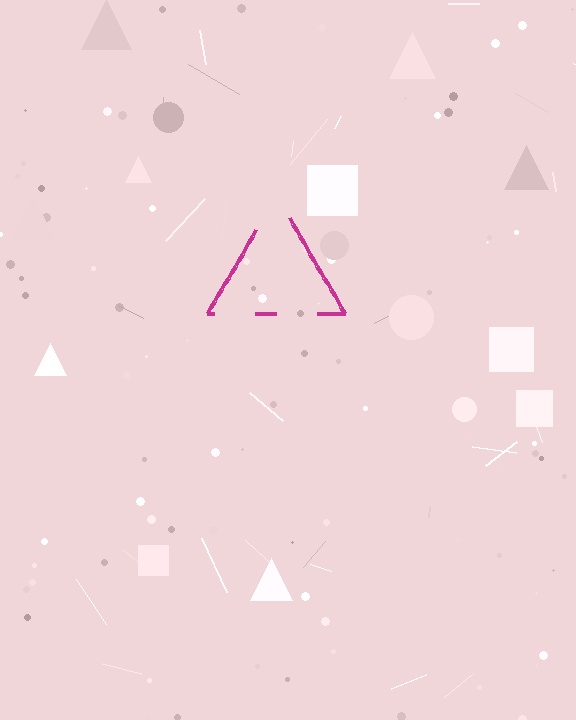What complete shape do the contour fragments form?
The contour fragments form a triangle.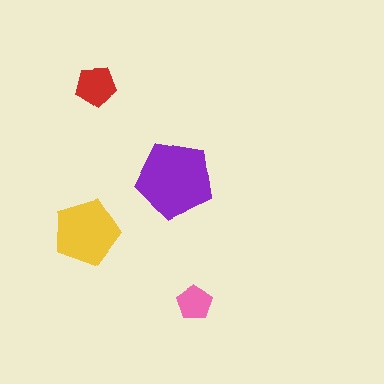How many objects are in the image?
There are 4 objects in the image.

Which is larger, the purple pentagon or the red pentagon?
The purple one.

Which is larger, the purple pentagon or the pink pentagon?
The purple one.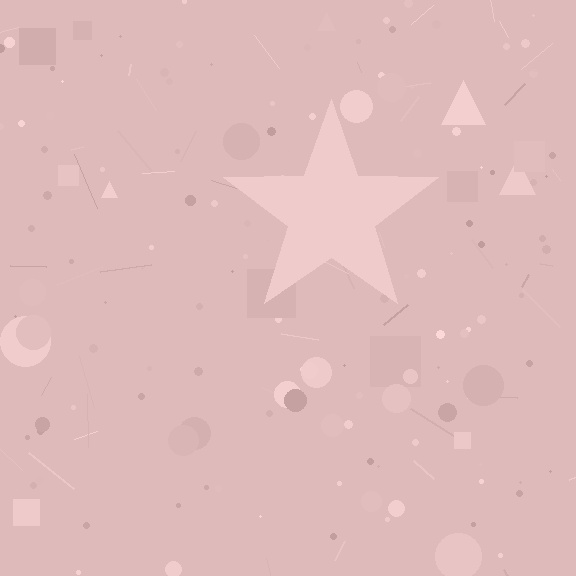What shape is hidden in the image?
A star is hidden in the image.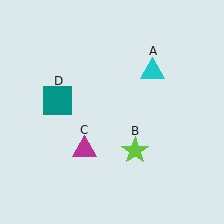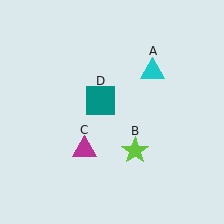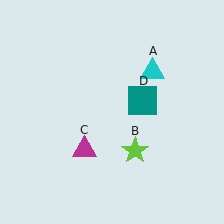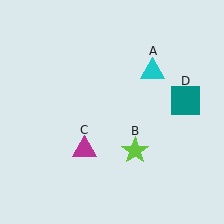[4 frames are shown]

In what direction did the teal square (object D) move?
The teal square (object D) moved right.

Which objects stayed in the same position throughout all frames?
Cyan triangle (object A) and lime star (object B) and magenta triangle (object C) remained stationary.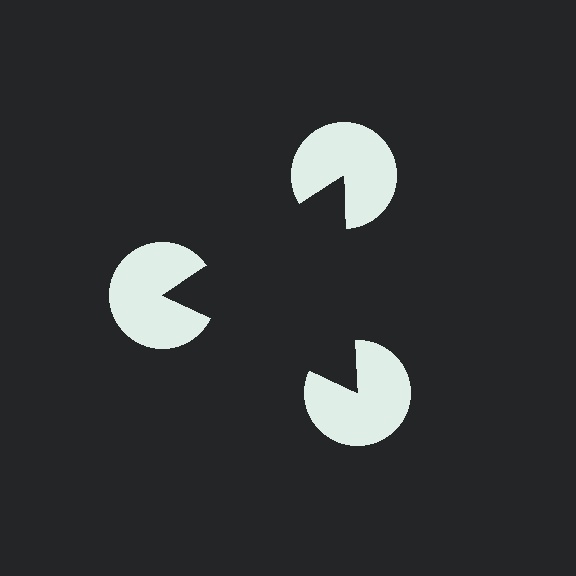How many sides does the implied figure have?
3 sides.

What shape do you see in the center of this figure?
An illusory triangle — its edges are inferred from the aligned wedge cuts in the pac-man discs, not physically drawn.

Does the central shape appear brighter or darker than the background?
It typically appears slightly darker than the background, even though no actual brightness change is drawn.